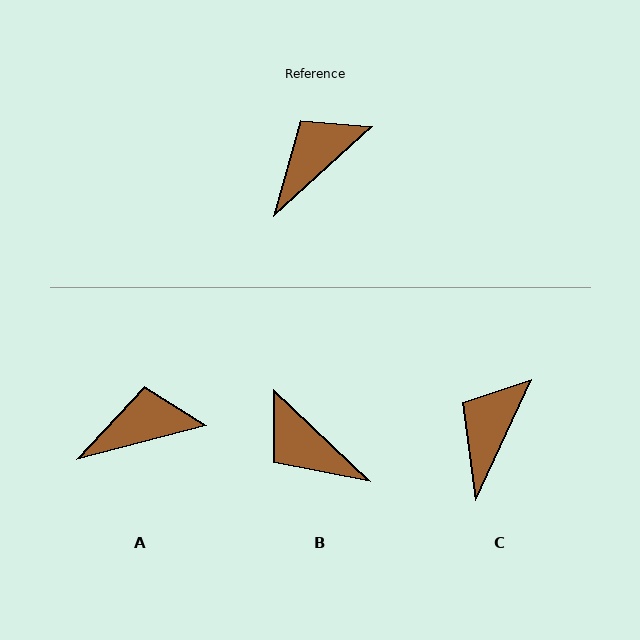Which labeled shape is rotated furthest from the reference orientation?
B, about 95 degrees away.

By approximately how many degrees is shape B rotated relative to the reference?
Approximately 95 degrees counter-clockwise.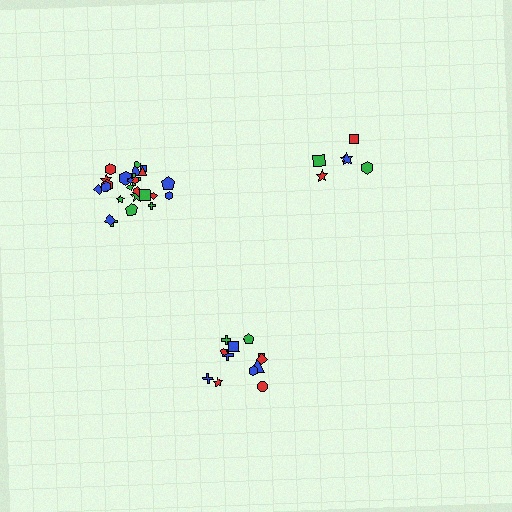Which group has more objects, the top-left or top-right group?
The top-left group.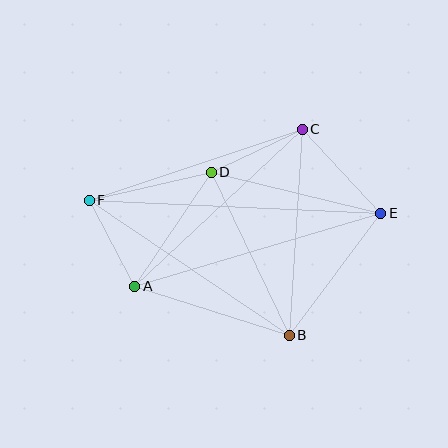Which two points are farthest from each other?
Points E and F are farthest from each other.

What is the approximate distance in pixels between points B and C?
The distance between B and C is approximately 206 pixels.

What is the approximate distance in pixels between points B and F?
The distance between B and F is approximately 241 pixels.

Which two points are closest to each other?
Points A and F are closest to each other.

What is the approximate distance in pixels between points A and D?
The distance between A and D is approximately 137 pixels.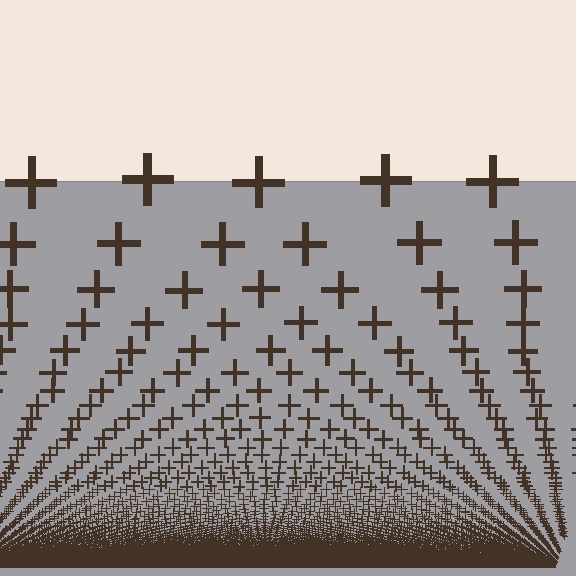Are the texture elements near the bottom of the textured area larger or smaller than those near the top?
Smaller. The gradient is inverted — elements near the bottom are smaller and denser.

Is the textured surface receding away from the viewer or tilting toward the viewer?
The surface appears to tilt toward the viewer. Texture elements get larger and sparser toward the top.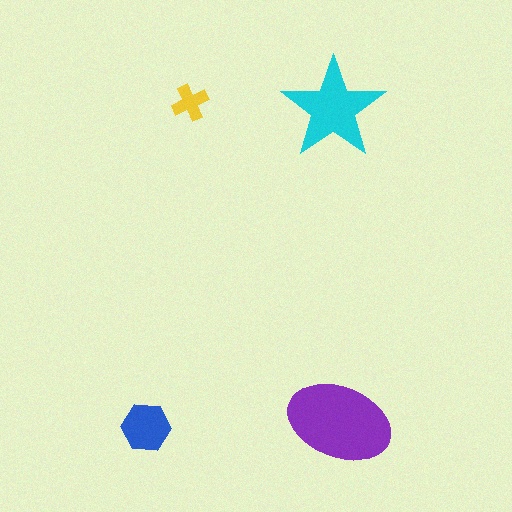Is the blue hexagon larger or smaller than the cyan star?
Smaller.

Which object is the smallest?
The yellow cross.